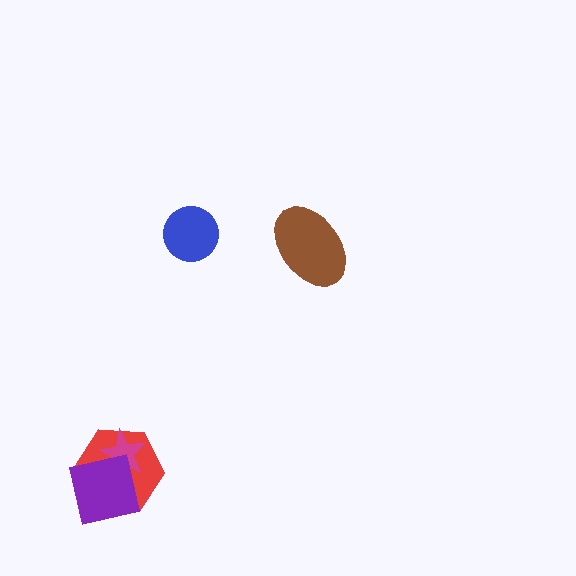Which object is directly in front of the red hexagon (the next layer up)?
The magenta star is directly in front of the red hexagon.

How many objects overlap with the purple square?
2 objects overlap with the purple square.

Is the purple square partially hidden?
No, no other shape covers it.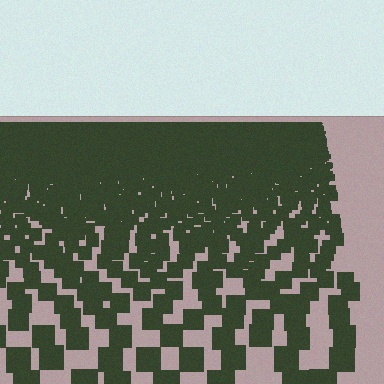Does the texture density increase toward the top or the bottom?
Density increases toward the top.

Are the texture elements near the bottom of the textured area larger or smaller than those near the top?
Larger. Near the bottom, elements are closer to the viewer and appear at a bigger on-screen size.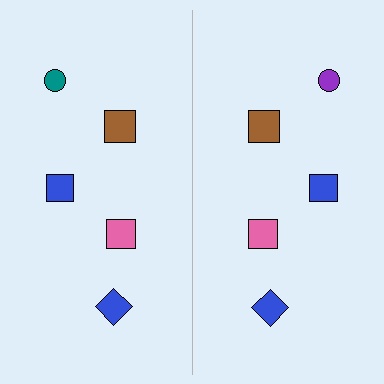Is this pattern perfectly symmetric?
No, the pattern is not perfectly symmetric. The purple circle on the right side breaks the symmetry — its mirror counterpart is teal.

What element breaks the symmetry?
The purple circle on the right side breaks the symmetry — its mirror counterpart is teal.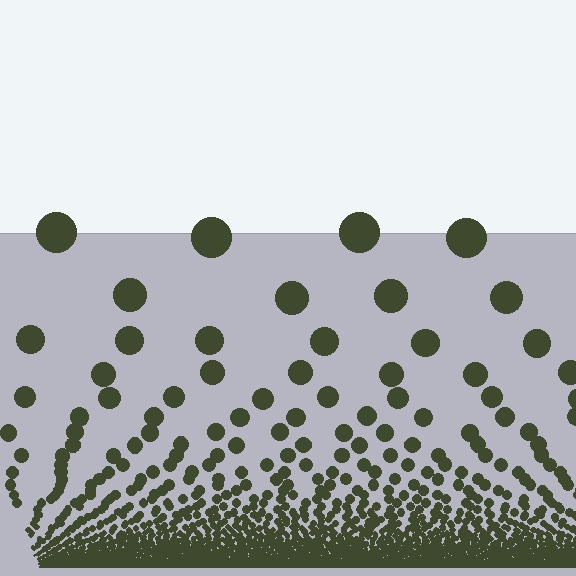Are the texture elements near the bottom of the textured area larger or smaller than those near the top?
Smaller. The gradient is inverted — elements near the bottom are smaller and denser.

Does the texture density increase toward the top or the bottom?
Density increases toward the bottom.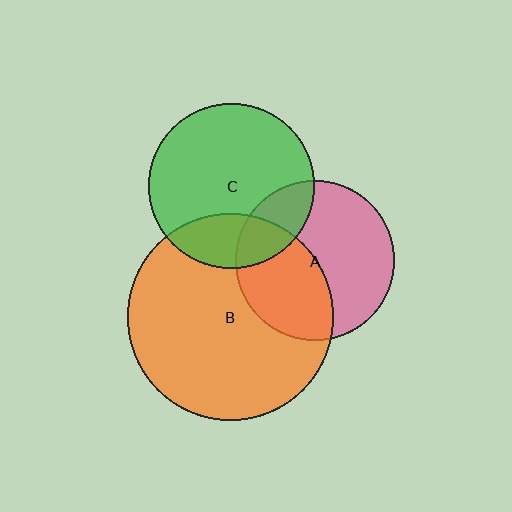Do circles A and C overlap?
Yes.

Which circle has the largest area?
Circle B (orange).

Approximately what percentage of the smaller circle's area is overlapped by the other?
Approximately 20%.